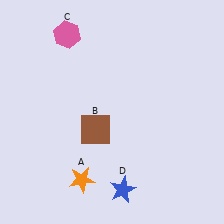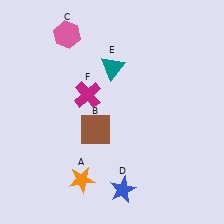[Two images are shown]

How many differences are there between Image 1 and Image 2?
There are 2 differences between the two images.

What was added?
A teal triangle (E), a magenta cross (F) were added in Image 2.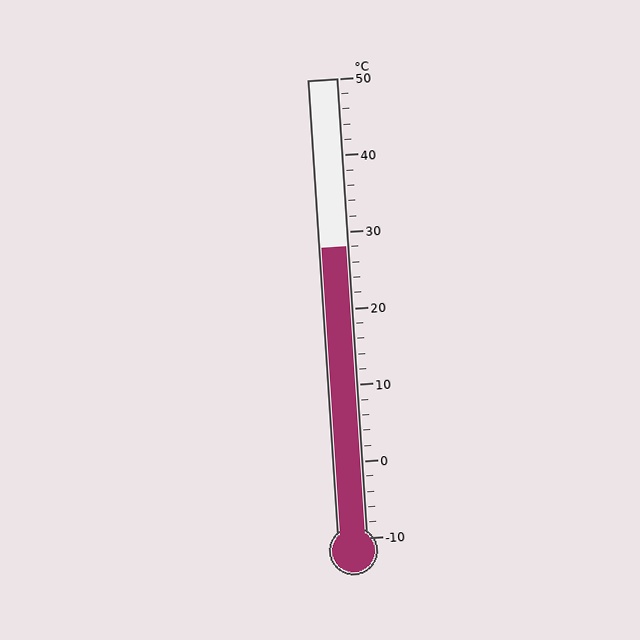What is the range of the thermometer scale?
The thermometer scale ranges from -10°C to 50°C.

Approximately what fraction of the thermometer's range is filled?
The thermometer is filled to approximately 65% of its range.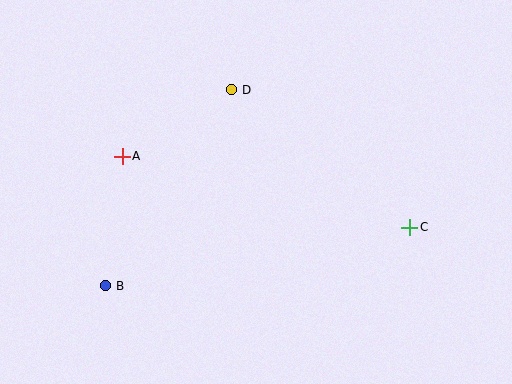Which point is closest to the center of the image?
Point D at (232, 90) is closest to the center.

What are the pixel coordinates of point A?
Point A is at (122, 156).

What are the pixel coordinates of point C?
Point C is at (410, 227).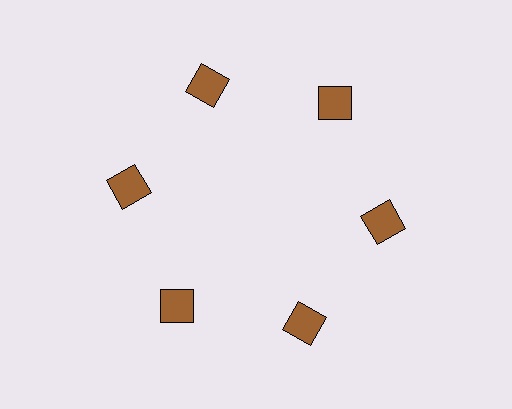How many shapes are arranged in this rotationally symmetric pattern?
There are 6 shapes, arranged in 6 groups of 1.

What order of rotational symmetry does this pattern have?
This pattern has 6-fold rotational symmetry.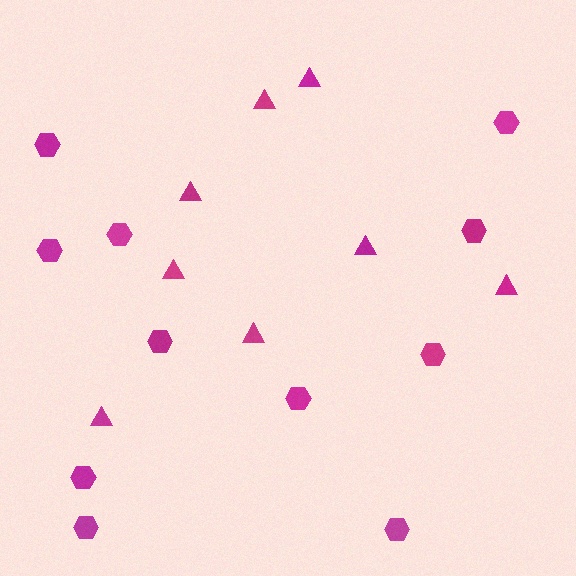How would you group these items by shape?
There are 2 groups: one group of triangles (8) and one group of hexagons (11).